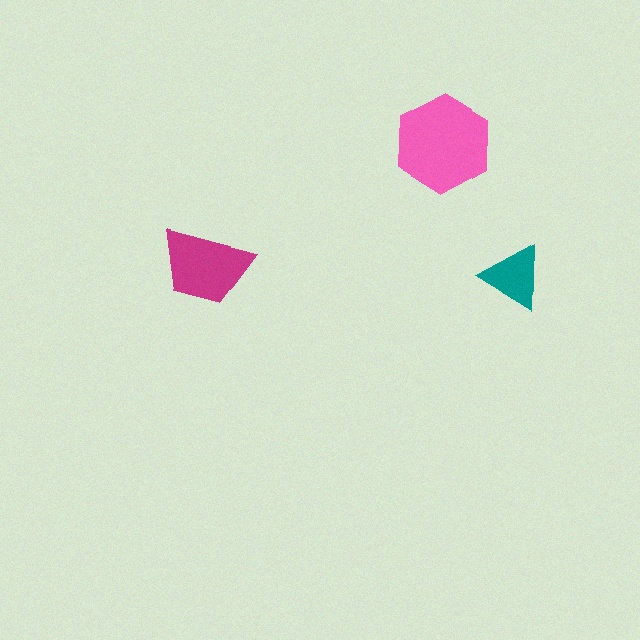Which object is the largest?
The pink hexagon.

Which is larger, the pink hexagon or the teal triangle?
The pink hexagon.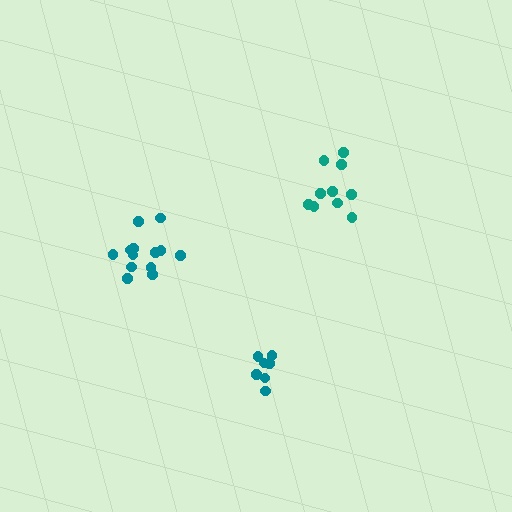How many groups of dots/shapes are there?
There are 3 groups.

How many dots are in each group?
Group 1: 10 dots, Group 2: 7 dots, Group 3: 13 dots (30 total).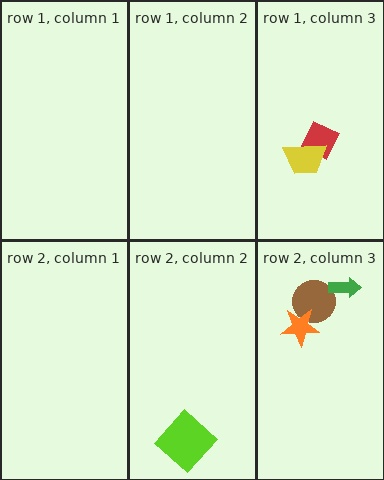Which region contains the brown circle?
The row 2, column 3 region.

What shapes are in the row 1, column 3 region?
The red diamond, the yellow trapezoid.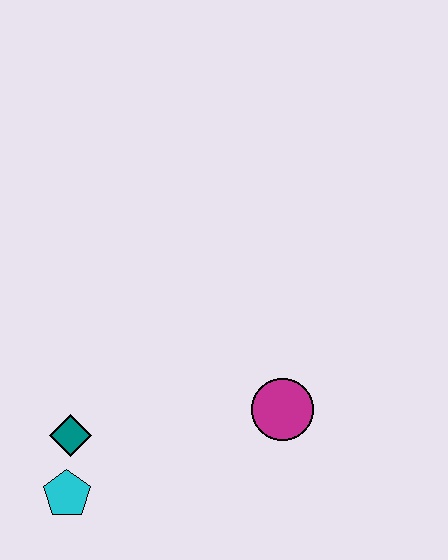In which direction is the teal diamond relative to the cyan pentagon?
The teal diamond is above the cyan pentagon.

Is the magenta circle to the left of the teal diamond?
No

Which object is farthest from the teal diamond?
The magenta circle is farthest from the teal diamond.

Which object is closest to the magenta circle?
The teal diamond is closest to the magenta circle.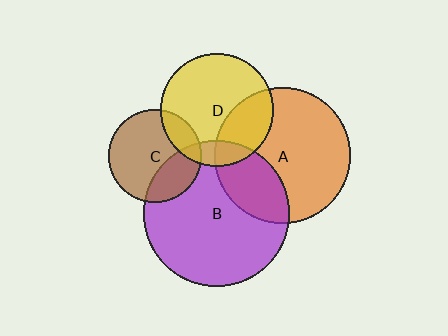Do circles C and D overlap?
Yes.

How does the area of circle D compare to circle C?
Approximately 1.5 times.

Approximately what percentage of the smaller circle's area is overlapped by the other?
Approximately 15%.